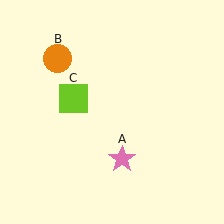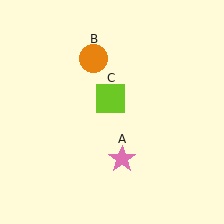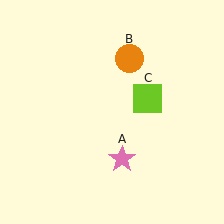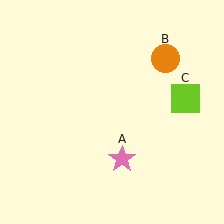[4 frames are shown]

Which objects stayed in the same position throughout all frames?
Pink star (object A) remained stationary.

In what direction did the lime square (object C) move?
The lime square (object C) moved right.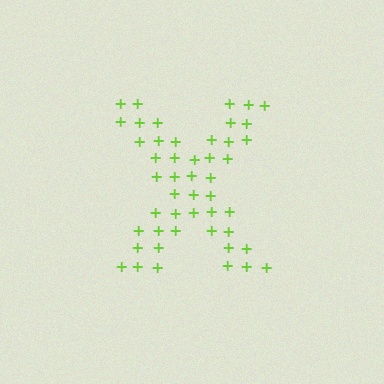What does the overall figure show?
The overall figure shows the letter X.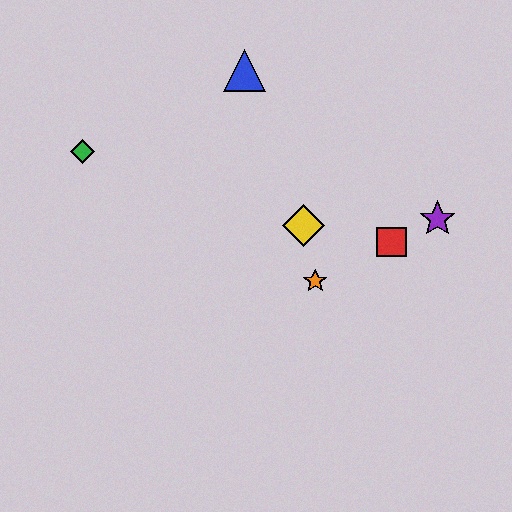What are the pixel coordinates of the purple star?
The purple star is at (437, 219).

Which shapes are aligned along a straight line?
The red square, the purple star, the orange star are aligned along a straight line.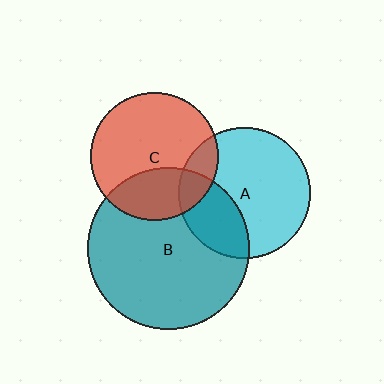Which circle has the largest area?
Circle B (teal).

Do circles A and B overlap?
Yes.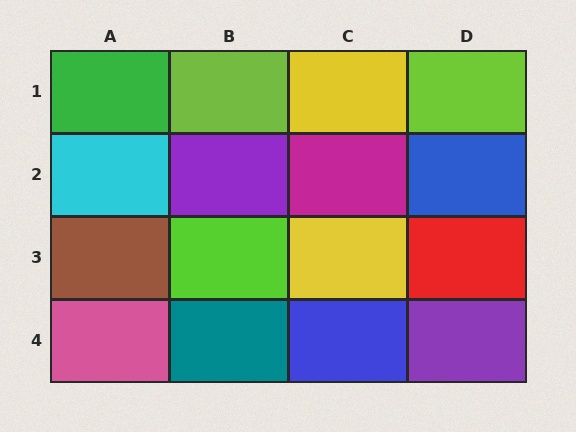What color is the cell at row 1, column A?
Green.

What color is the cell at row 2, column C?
Magenta.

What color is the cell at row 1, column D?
Lime.